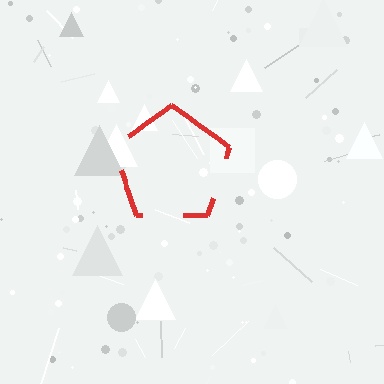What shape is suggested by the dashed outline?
The dashed outline suggests a pentagon.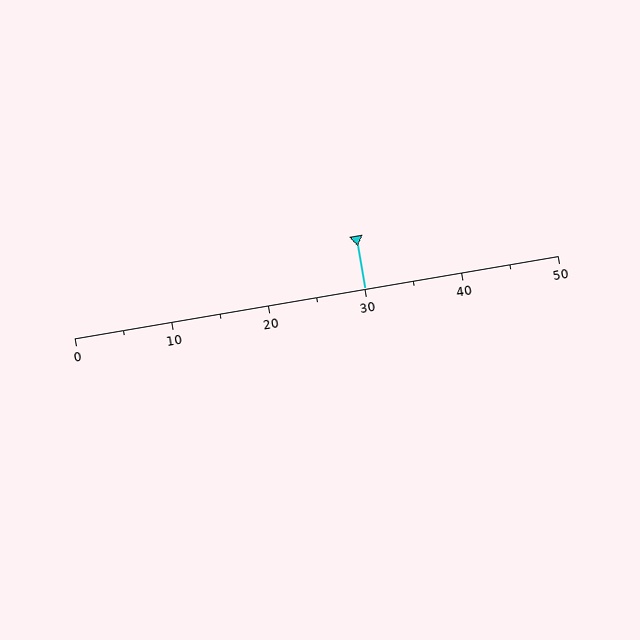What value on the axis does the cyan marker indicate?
The marker indicates approximately 30.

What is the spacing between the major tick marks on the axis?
The major ticks are spaced 10 apart.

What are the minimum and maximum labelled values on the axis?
The axis runs from 0 to 50.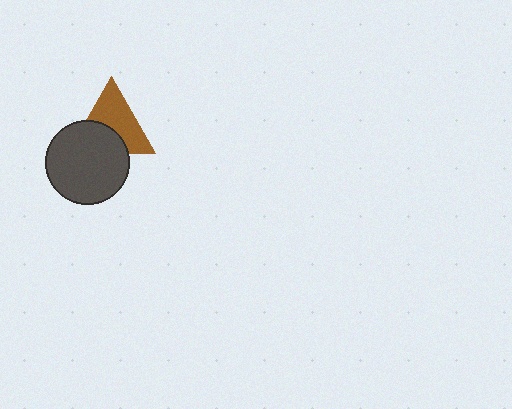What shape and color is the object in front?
The object in front is a dark gray circle.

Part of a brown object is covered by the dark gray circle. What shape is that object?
It is a triangle.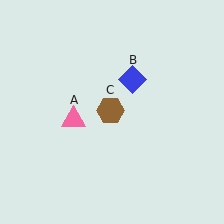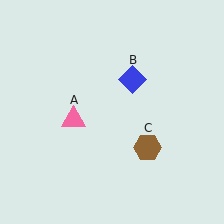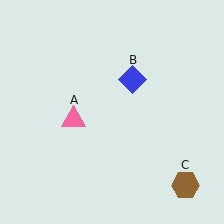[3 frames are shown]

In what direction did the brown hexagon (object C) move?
The brown hexagon (object C) moved down and to the right.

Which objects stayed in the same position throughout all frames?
Pink triangle (object A) and blue diamond (object B) remained stationary.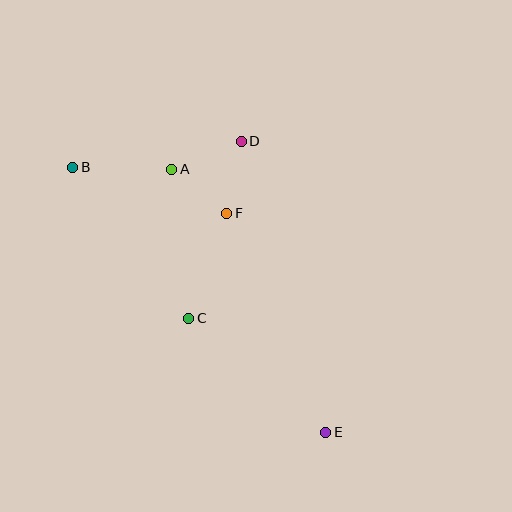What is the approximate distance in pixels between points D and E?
The distance between D and E is approximately 303 pixels.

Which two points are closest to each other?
Points A and F are closest to each other.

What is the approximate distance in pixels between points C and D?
The distance between C and D is approximately 184 pixels.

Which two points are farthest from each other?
Points B and E are farthest from each other.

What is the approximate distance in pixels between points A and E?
The distance between A and E is approximately 305 pixels.